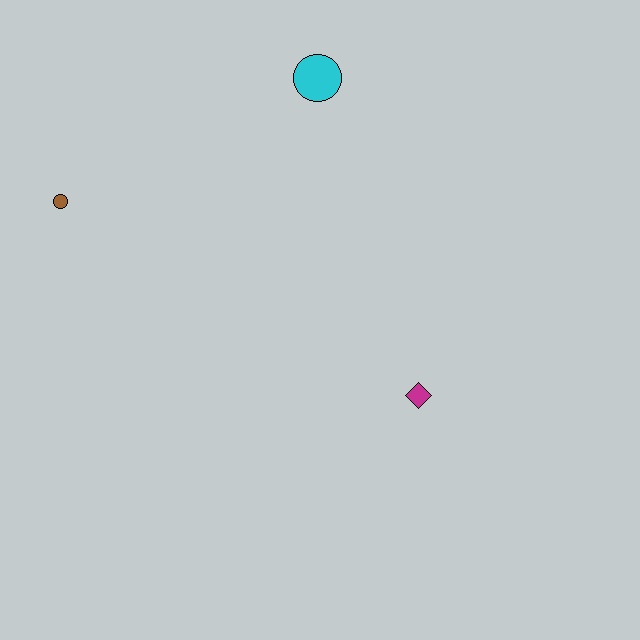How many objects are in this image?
There are 3 objects.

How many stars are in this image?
There are no stars.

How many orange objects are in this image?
There are no orange objects.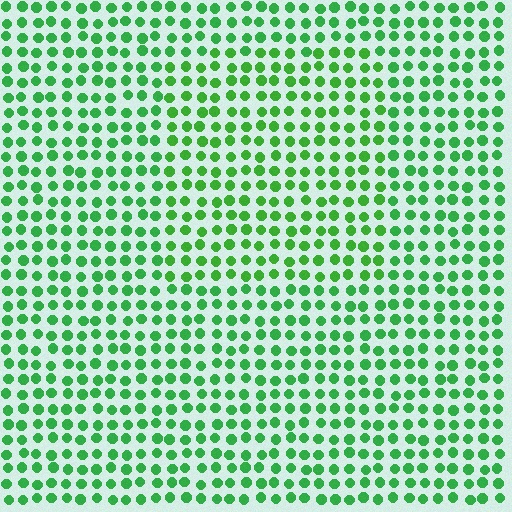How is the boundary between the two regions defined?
The boundary is defined purely by a slight shift in hue (about 15 degrees). Spacing, size, and orientation are identical on both sides.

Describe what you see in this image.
The image is filled with small green elements in a uniform arrangement. A rectangle-shaped region is visible where the elements are tinted to a slightly different hue, forming a subtle color boundary.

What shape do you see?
I see a rectangle.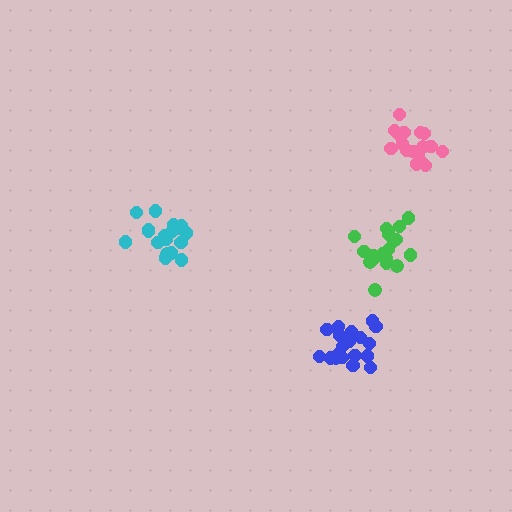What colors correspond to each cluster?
The clusters are colored: green, cyan, blue, pink.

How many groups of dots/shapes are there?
There are 4 groups.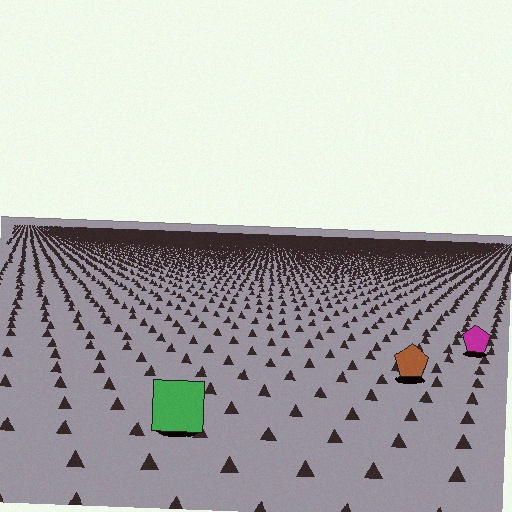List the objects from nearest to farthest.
From nearest to farthest: the green square, the brown pentagon, the magenta pentagon.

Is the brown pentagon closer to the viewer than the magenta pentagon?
Yes. The brown pentagon is closer — you can tell from the texture gradient: the ground texture is coarser near it.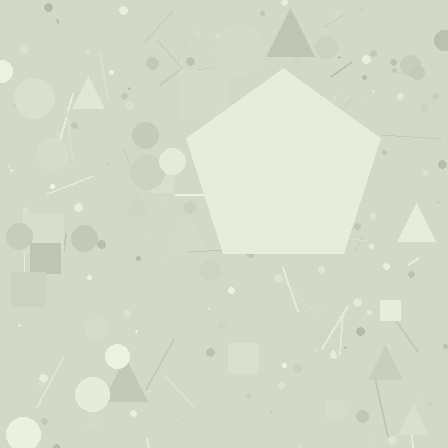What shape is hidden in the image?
A pentagon is hidden in the image.